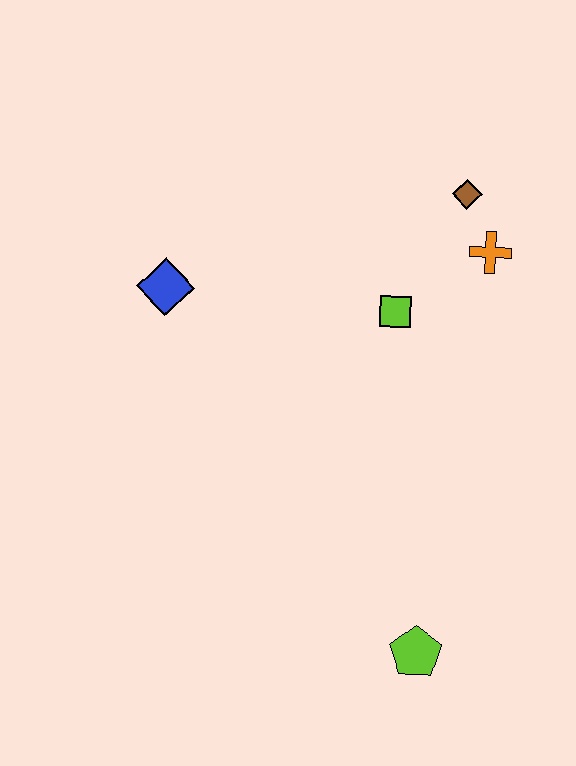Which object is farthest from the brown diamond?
The lime pentagon is farthest from the brown diamond.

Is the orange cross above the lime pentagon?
Yes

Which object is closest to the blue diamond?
The lime square is closest to the blue diamond.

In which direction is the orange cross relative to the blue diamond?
The orange cross is to the right of the blue diamond.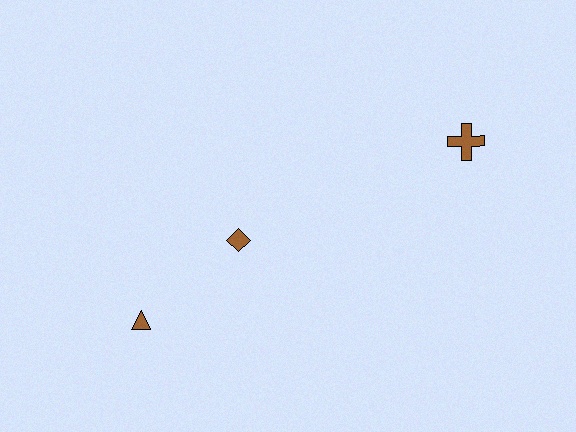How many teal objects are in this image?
There are no teal objects.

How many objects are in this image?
There are 3 objects.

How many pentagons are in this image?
There are no pentagons.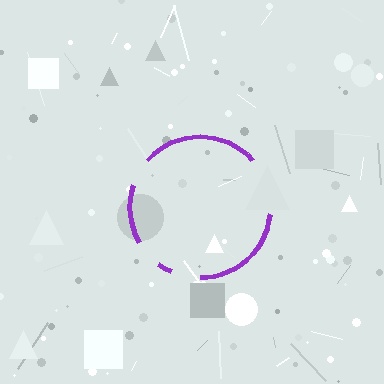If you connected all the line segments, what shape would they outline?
They would outline a circle.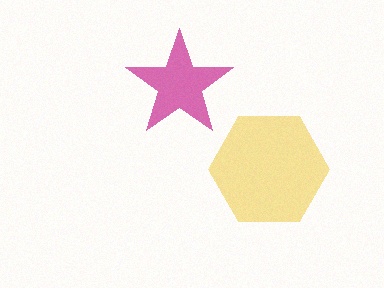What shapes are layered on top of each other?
The layered shapes are: a magenta star, a yellow hexagon.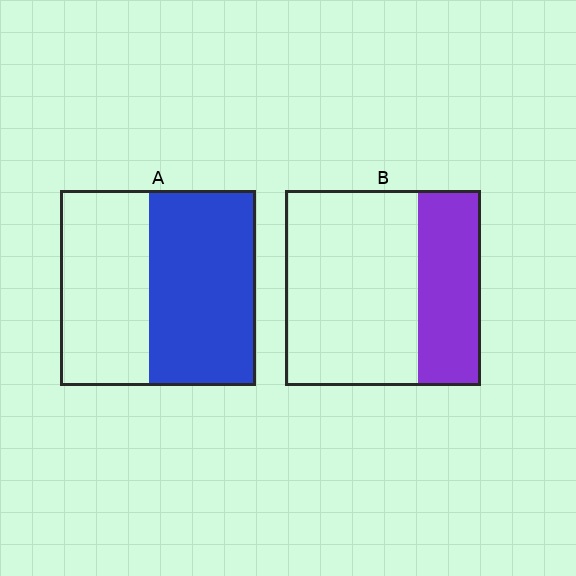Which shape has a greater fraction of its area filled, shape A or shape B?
Shape A.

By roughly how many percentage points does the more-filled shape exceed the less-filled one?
By roughly 20 percentage points (A over B).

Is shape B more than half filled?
No.